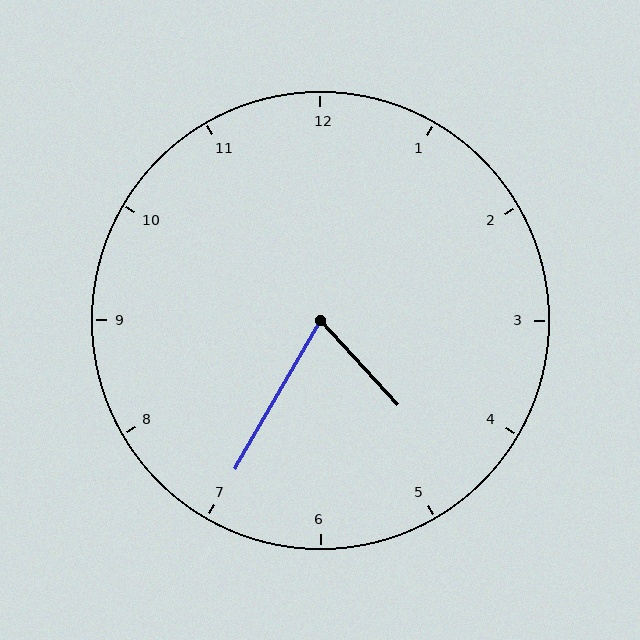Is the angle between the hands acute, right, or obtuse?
It is acute.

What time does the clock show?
4:35.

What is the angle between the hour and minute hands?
Approximately 72 degrees.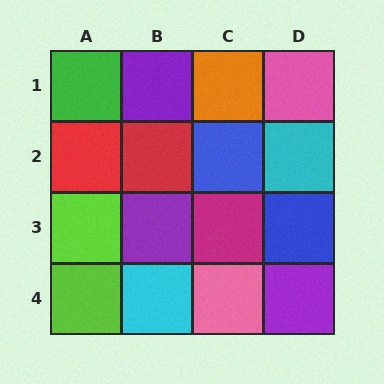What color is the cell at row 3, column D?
Blue.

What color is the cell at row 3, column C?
Magenta.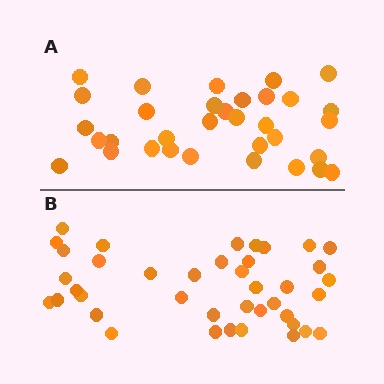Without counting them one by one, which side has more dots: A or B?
Region B (the bottom region) has more dots.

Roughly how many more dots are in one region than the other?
Region B has roughly 8 or so more dots than region A.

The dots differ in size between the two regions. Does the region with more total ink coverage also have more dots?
No. Region A has more total ink coverage because its dots are larger, but region B actually contains more individual dots. Total area can be misleading — the number of items is what matters here.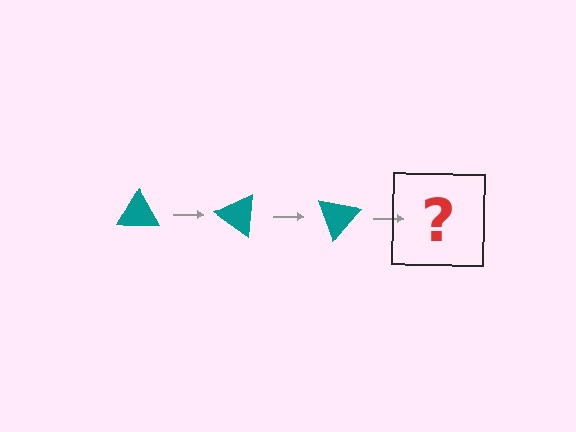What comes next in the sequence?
The next element should be a teal triangle rotated 105 degrees.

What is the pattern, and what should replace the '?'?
The pattern is that the triangle rotates 35 degrees each step. The '?' should be a teal triangle rotated 105 degrees.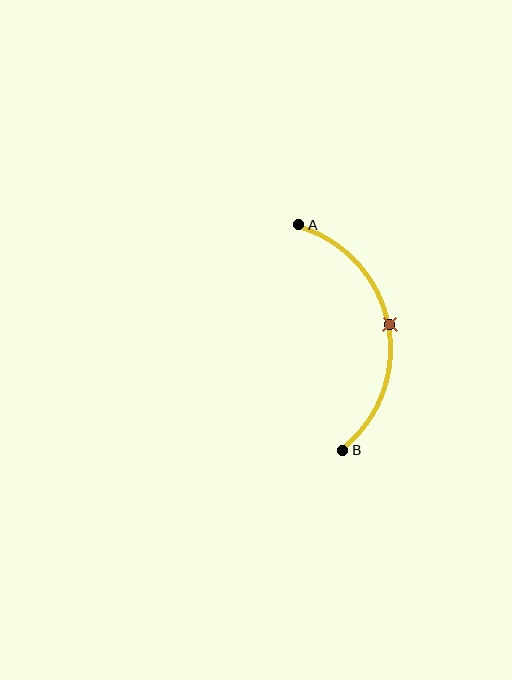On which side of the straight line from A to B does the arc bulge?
The arc bulges to the right of the straight line connecting A and B.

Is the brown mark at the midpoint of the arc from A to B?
Yes. The brown mark lies on the arc at equal arc-length from both A and B — it is the arc midpoint.